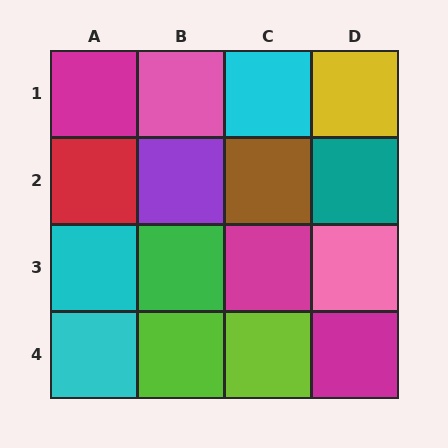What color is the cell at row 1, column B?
Pink.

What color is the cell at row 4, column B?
Lime.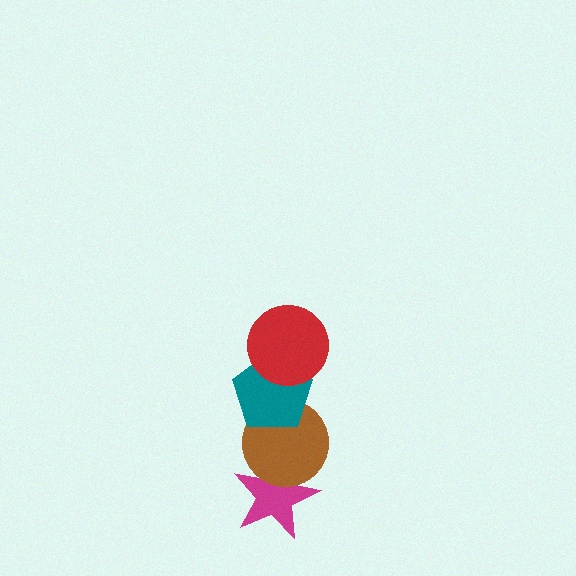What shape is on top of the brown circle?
The teal pentagon is on top of the brown circle.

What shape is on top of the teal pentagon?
The red circle is on top of the teal pentagon.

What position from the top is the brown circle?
The brown circle is 3rd from the top.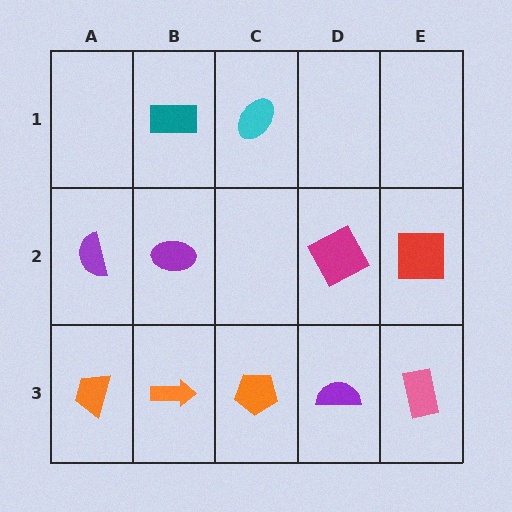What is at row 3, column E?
A pink rectangle.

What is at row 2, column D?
A magenta square.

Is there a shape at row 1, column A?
No, that cell is empty.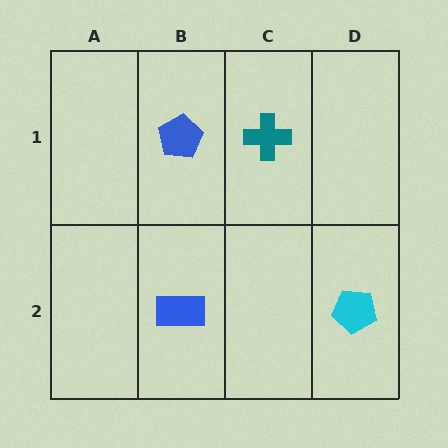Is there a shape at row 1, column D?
No, that cell is empty.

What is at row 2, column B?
A blue rectangle.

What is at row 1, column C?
A teal cross.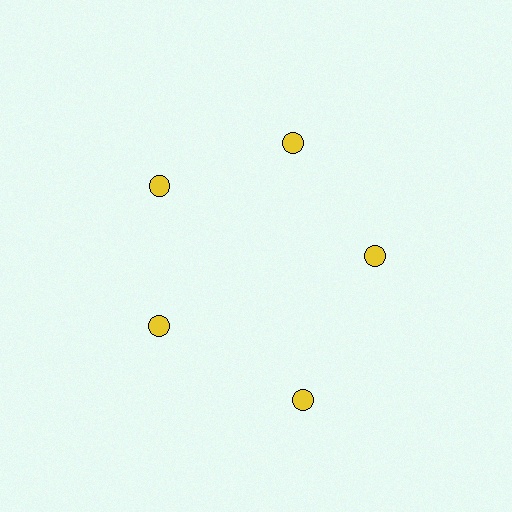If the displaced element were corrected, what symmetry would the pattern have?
It would have 5-fold rotational symmetry — the pattern would map onto itself every 72 degrees.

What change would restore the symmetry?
The symmetry would be restored by moving it inward, back onto the ring so that all 5 circles sit at equal angles and equal distance from the center.